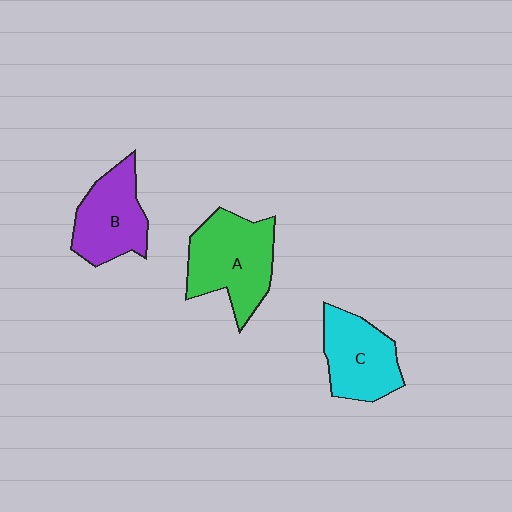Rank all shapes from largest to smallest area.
From largest to smallest: A (green), B (purple), C (cyan).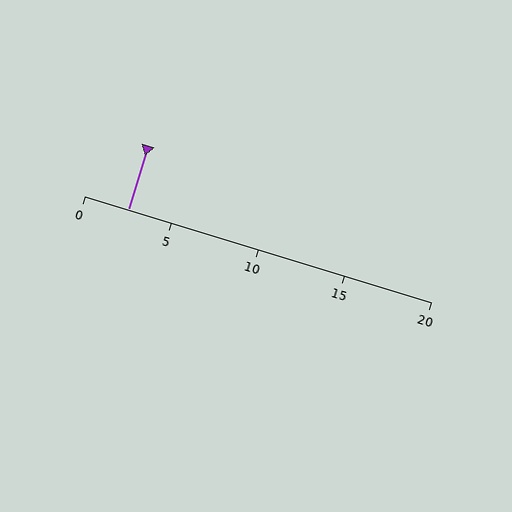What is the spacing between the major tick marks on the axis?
The major ticks are spaced 5 apart.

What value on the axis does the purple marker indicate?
The marker indicates approximately 2.5.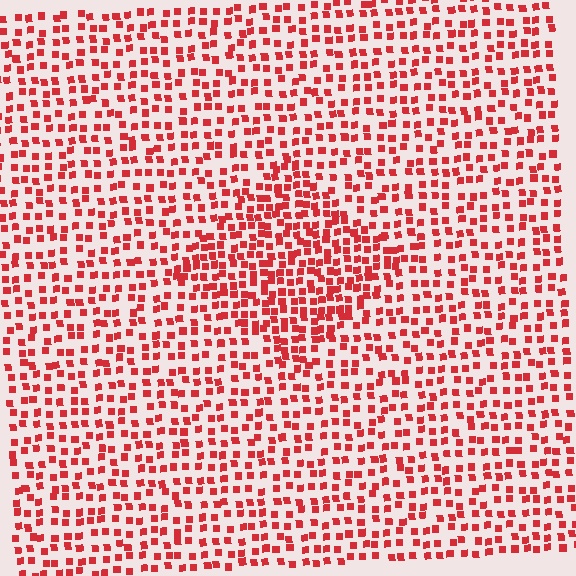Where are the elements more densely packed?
The elements are more densely packed inside the diamond boundary.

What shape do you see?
I see a diamond.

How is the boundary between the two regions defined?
The boundary is defined by a change in element density (approximately 1.7x ratio). All elements are the same color, size, and shape.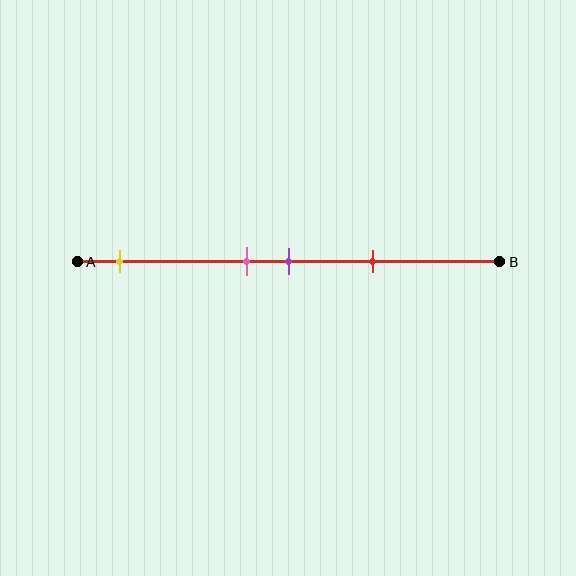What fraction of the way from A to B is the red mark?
The red mark is approximately 70% (0.7) of the way from A to B.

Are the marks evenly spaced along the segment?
No, the marks are not evenly spaced.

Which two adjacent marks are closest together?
The pink and purple marks are the closest adjacent pair.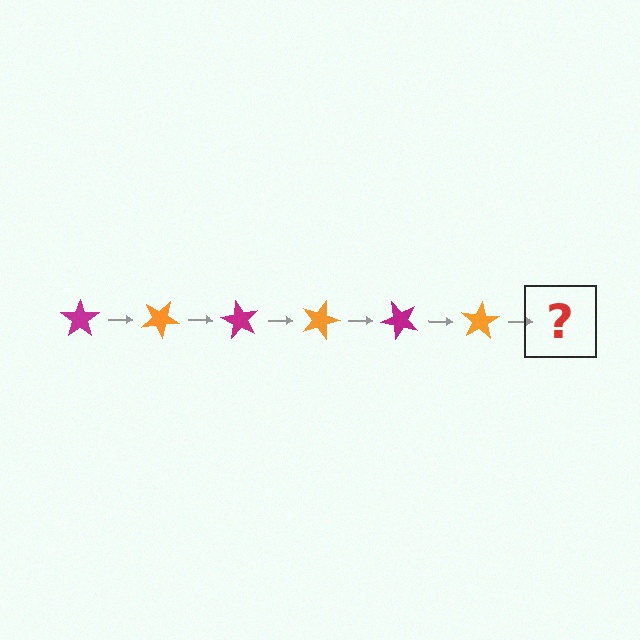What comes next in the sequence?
The next element should be a magenta star, rotated 180 degrees from the start.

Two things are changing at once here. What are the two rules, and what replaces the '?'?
The two rules are that it rotates 30 degrees each step and the color cycles through magenta and orange. The '?' should be a magenta star, rotated 180 degrees from the start.